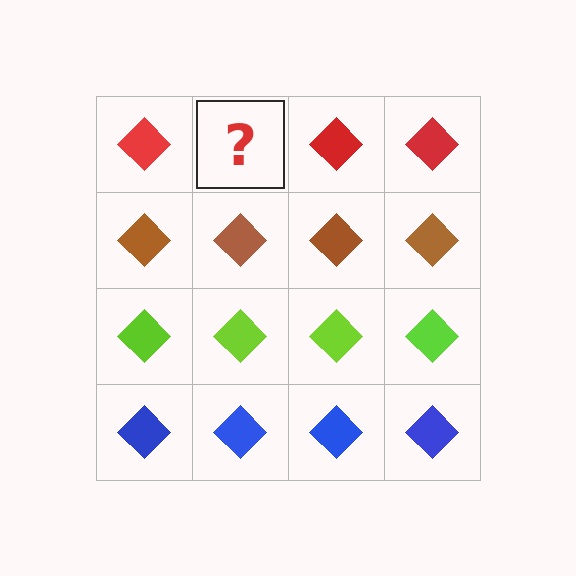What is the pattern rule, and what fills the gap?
The rule is that each row has a consistent color. The gap should be filled with a red diamond.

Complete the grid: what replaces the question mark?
The question mark should be replaced with a red diamond.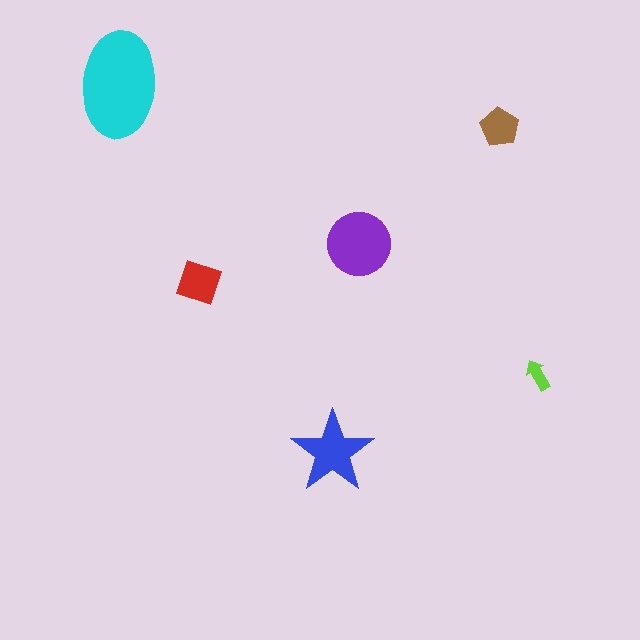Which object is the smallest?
The lime arrow.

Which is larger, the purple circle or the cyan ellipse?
The cyan ellipse.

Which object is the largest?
The cyan ellipse.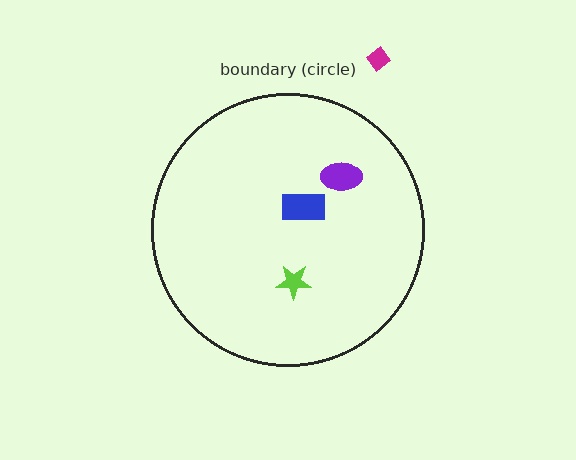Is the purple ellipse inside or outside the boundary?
Inside.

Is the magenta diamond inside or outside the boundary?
Outside.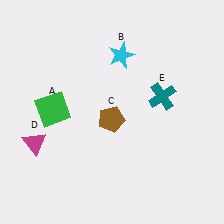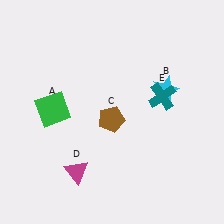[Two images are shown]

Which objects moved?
The objects that moved are: the cyan star (B), the magenta triangle (D).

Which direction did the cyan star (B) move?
The cyan star (B) moved right.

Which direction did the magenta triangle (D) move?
The magenta triangle (D) moved right.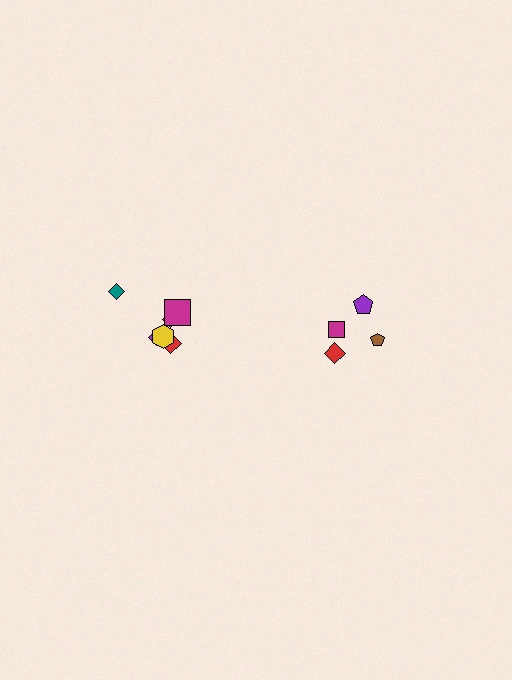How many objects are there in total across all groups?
There are 10 objects.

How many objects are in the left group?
There are 6 objects.